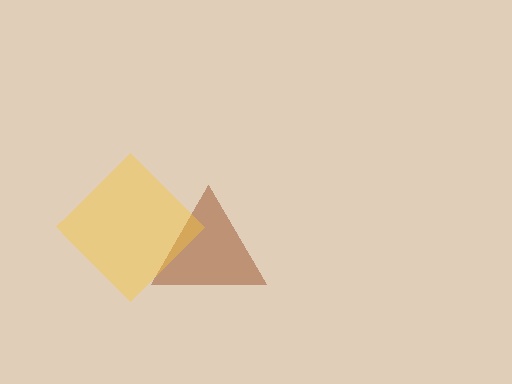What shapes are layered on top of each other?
The layered shapes are: a brown triangle, a yellow diamond.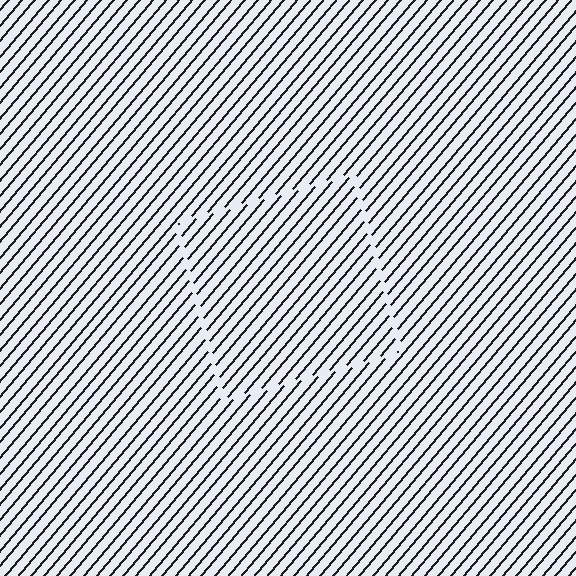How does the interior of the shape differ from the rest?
The interior of the shape contains the same grating, shifted by half a period — the contour is defined by the phase discontinuity where line-ends from the inner and outer gratings abut.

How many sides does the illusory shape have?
4 sides — the line-ends trace a square.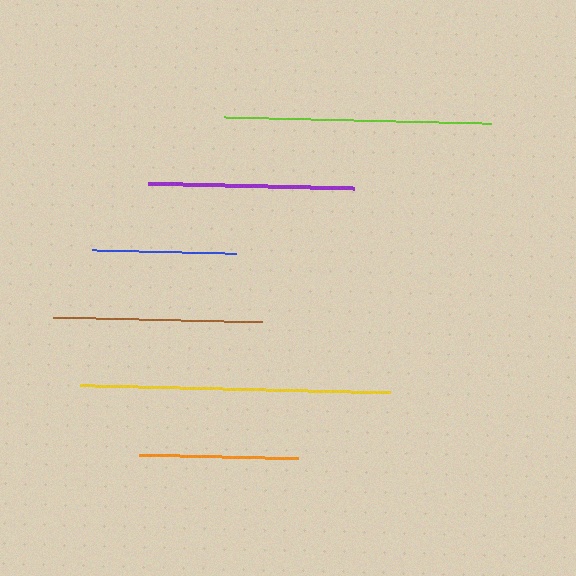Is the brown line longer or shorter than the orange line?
The brown line is longer than the orange line.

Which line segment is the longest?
The yellow line is the longest at approximately 310 pixels.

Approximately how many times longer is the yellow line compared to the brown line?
The yellow line is approximately 1.5 times the length of the brown line.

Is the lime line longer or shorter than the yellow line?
The yellow line is longer than the lime line.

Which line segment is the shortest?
The blue line is the shortest at approximately 144 pixels.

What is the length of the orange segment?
The orange segment is approximately 160 pixels long.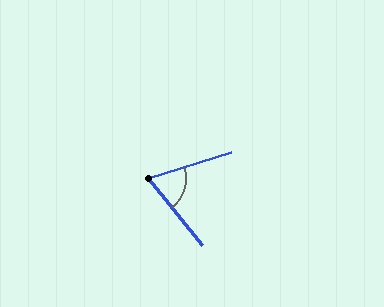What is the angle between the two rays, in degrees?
Approximately 69 degrees.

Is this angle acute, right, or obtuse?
It is acute.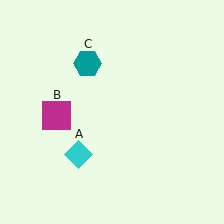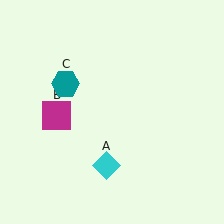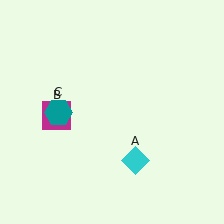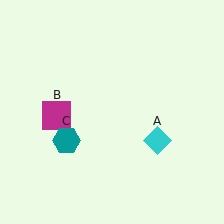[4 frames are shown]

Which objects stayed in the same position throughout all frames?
Magenta square (object B) remained stationary.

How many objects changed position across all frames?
2 objects changed position: cyan diamond (object A), teal hexagon (object C).